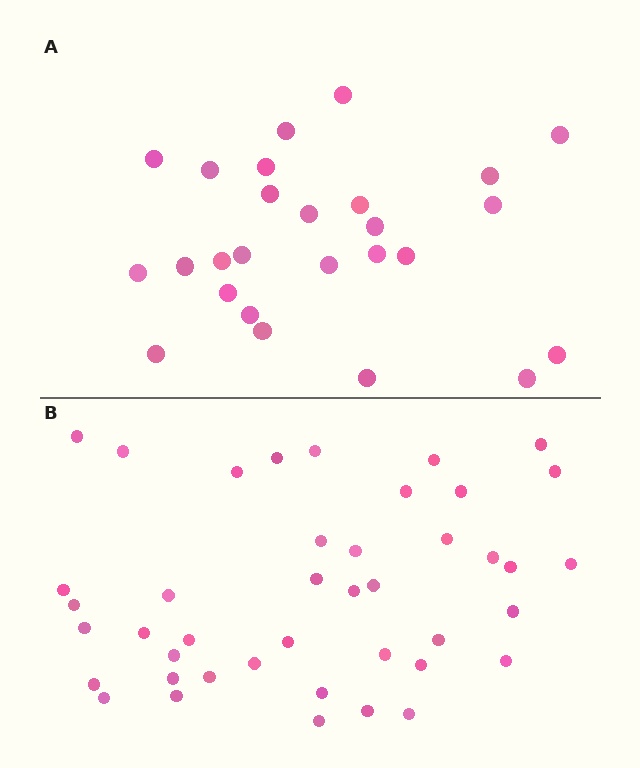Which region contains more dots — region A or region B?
Region B (the bottom region) has more dots.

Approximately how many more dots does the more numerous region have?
Region B has approximately 15 more dots than region A.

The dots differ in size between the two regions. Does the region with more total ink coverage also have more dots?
No. Region A has more total ink coverage because its dots are larger, but region B actually contains more individual dots. Total area can be misleading — the number of items is what matters here.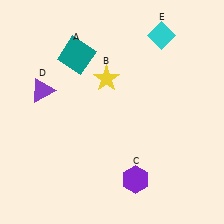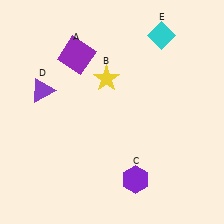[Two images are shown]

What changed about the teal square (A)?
In Image 1, A is teal. In Image 2, it changed to purple.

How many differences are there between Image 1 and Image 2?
There is 1 difference between the two images.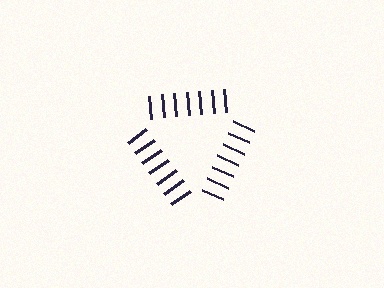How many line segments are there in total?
21 — 7 along each of the 3 edges.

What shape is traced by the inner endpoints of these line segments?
An illusory triangle — the line segments terminate on its edges but no continuous stroke is drawn.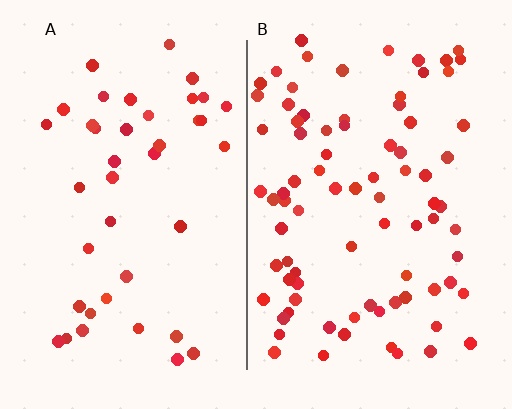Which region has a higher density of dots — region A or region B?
B (the right).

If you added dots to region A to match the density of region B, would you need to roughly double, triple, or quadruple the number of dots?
Approximately double.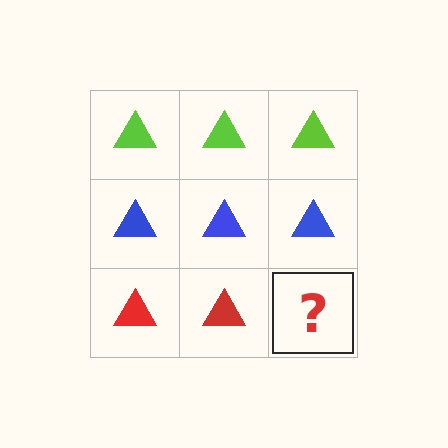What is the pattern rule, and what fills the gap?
The rule is that each row has a consistent color. The gap should be filled with a red triangle.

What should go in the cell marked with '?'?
The missing cell should contain a red triangle.